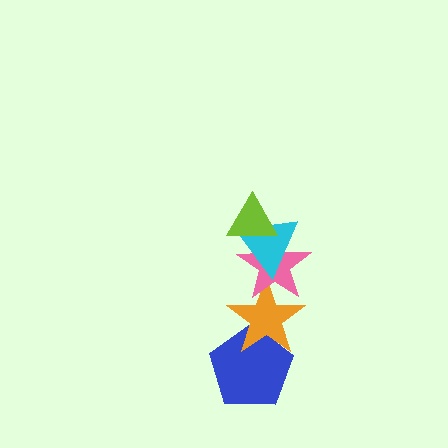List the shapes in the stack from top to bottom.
From top to bottom: the lime triangle, the cyan triangle, the pink star, the orange star, the blue pentagon.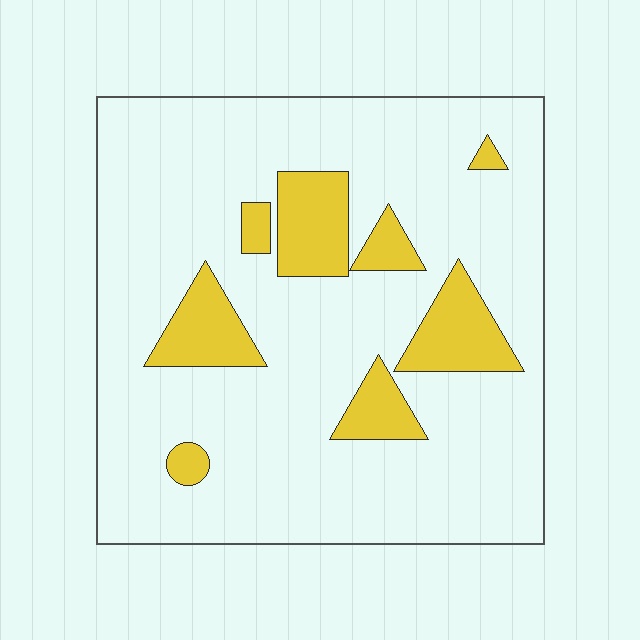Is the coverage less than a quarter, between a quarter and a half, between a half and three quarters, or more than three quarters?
Less than a quarter.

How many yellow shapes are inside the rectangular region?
8.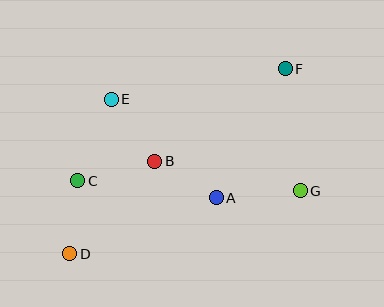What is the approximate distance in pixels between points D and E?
The distance between D and E is approximately 160 pixels.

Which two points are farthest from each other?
Points D and F are farthest from each other.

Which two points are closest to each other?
Points A and B are closest to each other.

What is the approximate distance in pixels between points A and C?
The distance between A and C is approximately 139 pixels.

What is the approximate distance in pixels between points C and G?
The distance between C and G is approximately 223 pixels.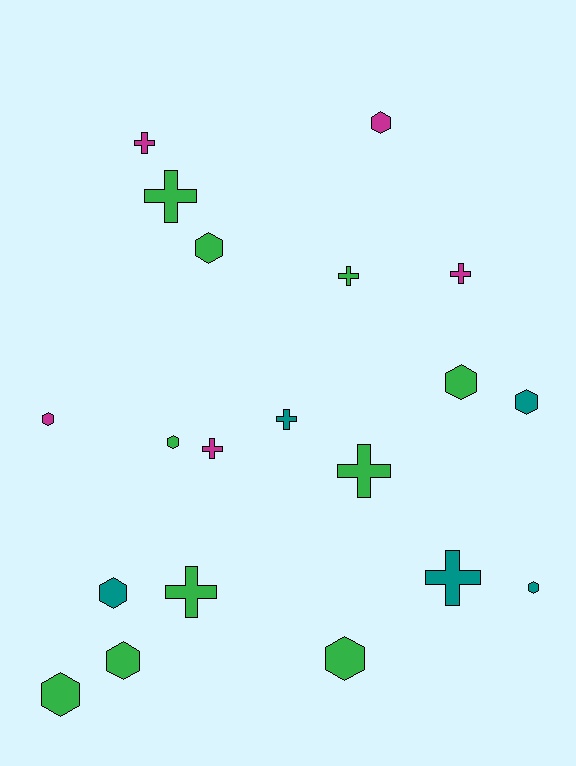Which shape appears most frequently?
Hexagon, with 11 objects.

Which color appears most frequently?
Green, with 10 objects.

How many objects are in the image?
There are 20 objects.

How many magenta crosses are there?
There are 3 magenta crosses.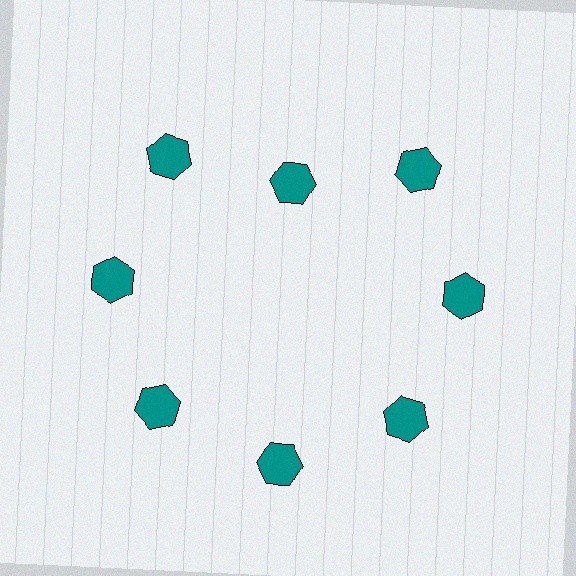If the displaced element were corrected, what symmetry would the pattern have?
It would have 8-fold rotational symmetry — the pattern would map onto itself every 45 degrees.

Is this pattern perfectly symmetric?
No. The 8 teal hexagons are arranged in a ring, but one element near the 12 o'clock position is pulled inward toward the center, breaking the 8-fold rotational symmetry.